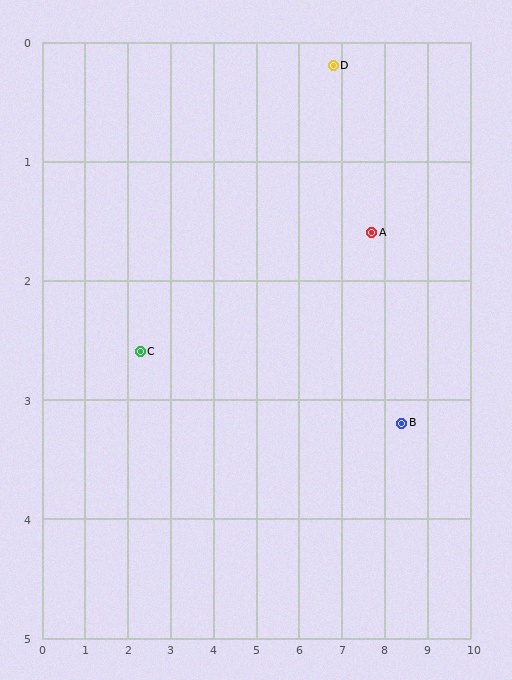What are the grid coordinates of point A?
Point A is at approximately (7.7, 1.6).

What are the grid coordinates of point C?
Point C is at approximately (2.3, 2.6).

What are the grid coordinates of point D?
Point D is at approximately (6.8, 0.2).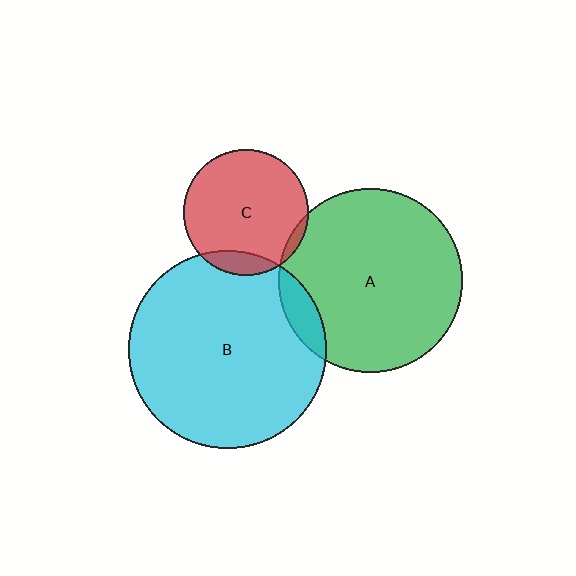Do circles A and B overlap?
Yes.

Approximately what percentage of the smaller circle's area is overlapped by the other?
Approximately 10%.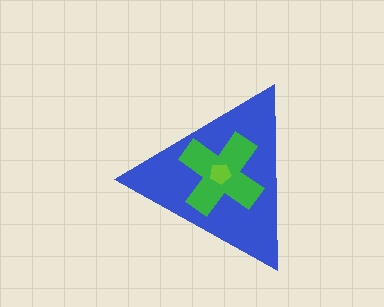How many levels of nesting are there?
3.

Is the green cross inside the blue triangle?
Yes.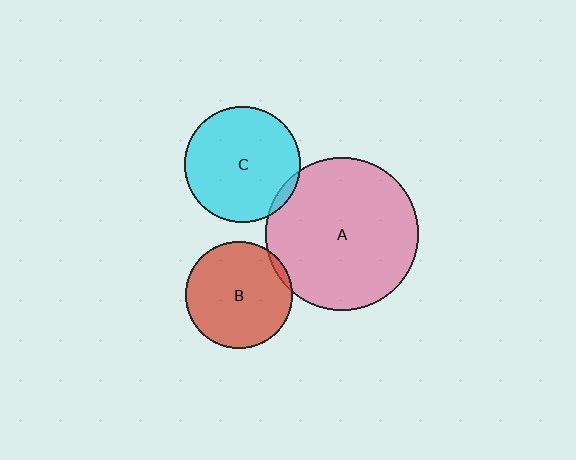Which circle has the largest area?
Circle A (pink).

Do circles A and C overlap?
Yes.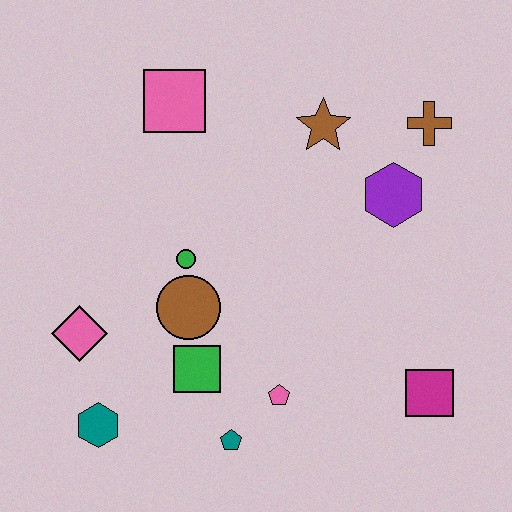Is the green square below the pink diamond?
Yes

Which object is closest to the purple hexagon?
The brown cross is closest to the purple hexagon.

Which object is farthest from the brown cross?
The teal hexagon is farthest from the brown cross.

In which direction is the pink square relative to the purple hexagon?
The pink square is to the left of the purple hexagon.